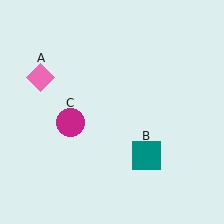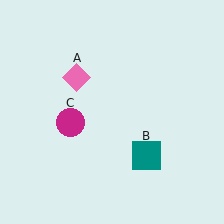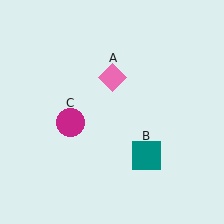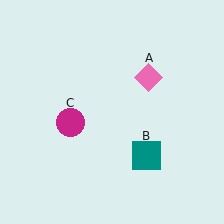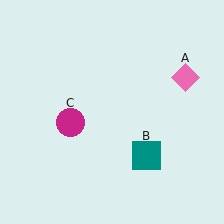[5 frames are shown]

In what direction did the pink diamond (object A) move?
The pink diamond (object A) moved right.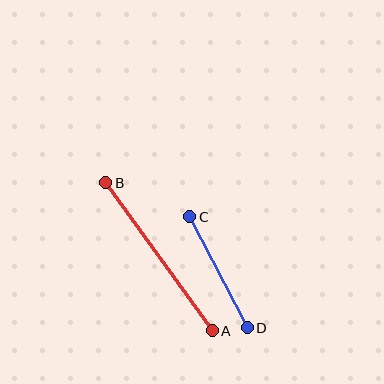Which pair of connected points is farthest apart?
Points A and B are farthest apart.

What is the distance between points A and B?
The distance is approximately 182 pixels.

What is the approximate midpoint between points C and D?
The midpoint is at approximately (218, 272) pixels.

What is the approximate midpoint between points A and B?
The midpoint is at approximately (159, 257) pixels.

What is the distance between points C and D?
The distance is approximately 125 pixels.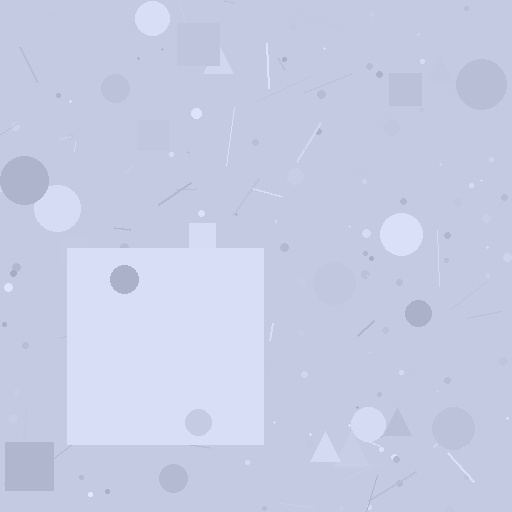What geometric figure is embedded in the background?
A square is embedded in the background.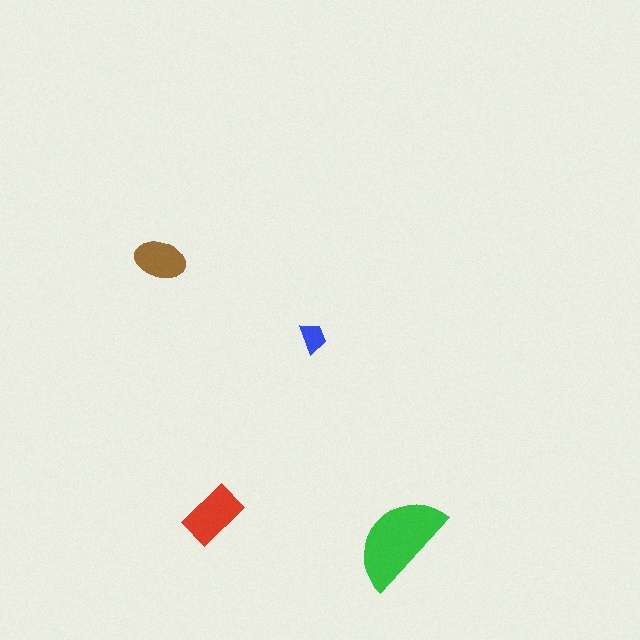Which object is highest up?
The brown ellipse is topmost.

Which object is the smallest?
The blue trapezoid.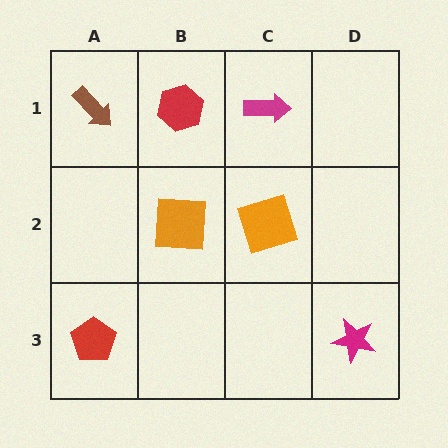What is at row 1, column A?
A brown arrow.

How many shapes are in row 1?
3 shapes.